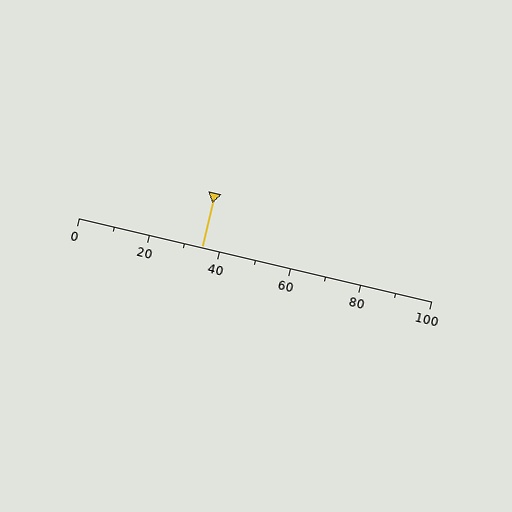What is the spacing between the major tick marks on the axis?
The major ticks are spaced 20 apart.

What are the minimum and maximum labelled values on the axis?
The axis runs from 0 to 100.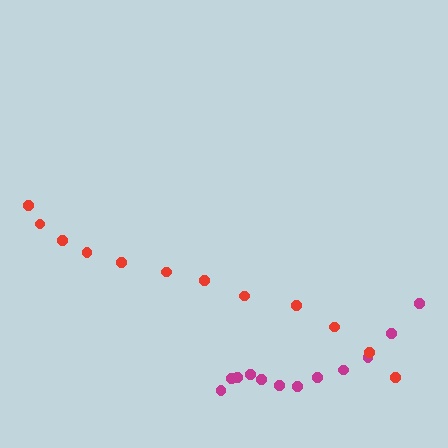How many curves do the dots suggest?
There are 2 distinct paths.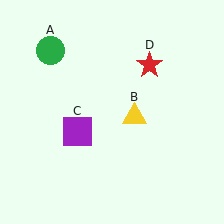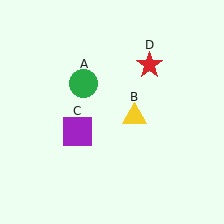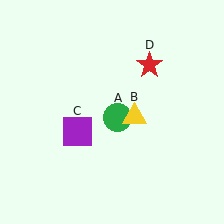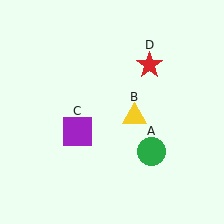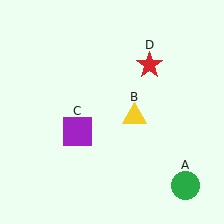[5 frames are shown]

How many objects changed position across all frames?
1 object changed position: green circle (object A).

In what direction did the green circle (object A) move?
The green circle (object A) moved down and to the right.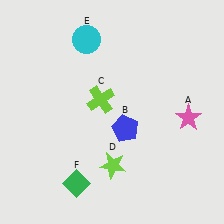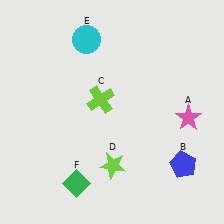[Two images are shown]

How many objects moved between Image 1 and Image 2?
1 object moved between the two images.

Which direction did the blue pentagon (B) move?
The blue pentagon (B) moved right.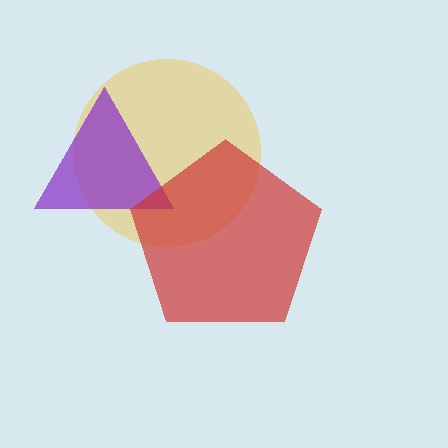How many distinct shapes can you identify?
There are 3 distinct shapes: a yellow circle, a purple triangle, a red pentagon.